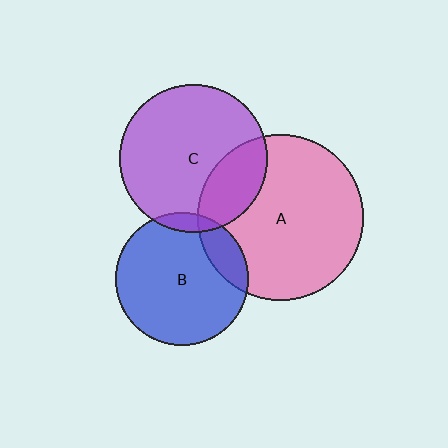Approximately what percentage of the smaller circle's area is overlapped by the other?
Approximately 25%.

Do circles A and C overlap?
Yes.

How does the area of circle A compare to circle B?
Approximately 1.6 times.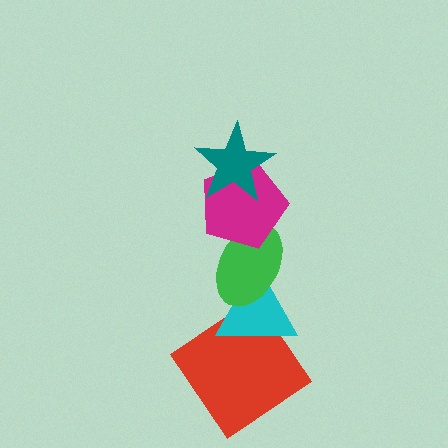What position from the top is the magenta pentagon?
The magenta pentagon is 2nd from the top.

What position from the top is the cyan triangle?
The cyan triangle is 4th from the top.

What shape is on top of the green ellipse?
The magenta pentagon is on top of the green ellipse.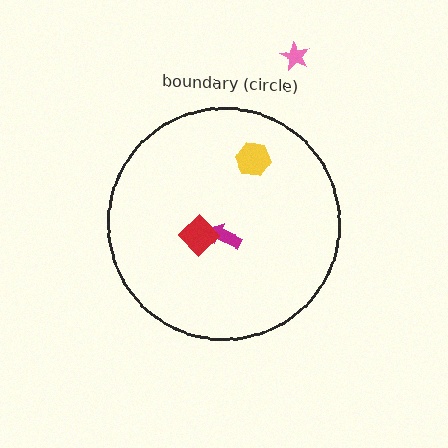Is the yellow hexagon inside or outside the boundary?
Inside.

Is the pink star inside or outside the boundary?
Outside.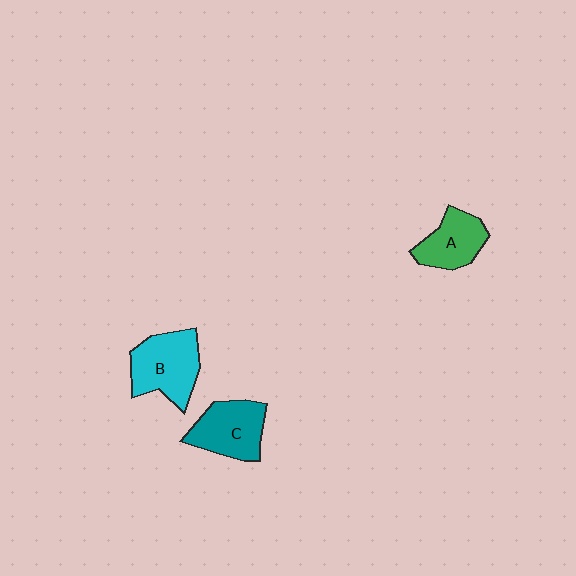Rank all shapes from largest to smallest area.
From largest to smallest: B (cyan), C (teal), A (green).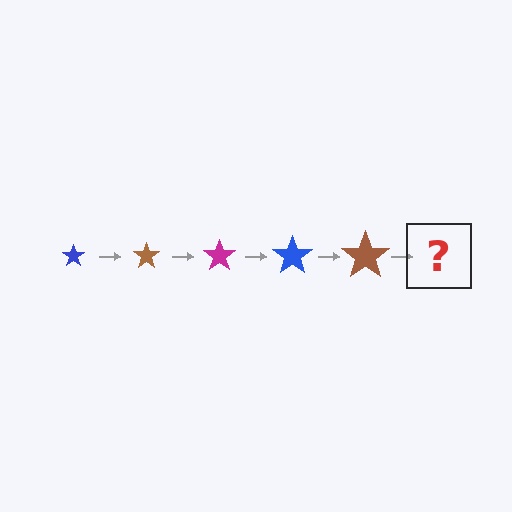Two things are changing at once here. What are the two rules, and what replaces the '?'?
The two rules are that the star grows larger each step and the color cycles through blue, brown, and magenta. The '?' should be a magenta star, larger than the previous one.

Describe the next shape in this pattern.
It should be a magenta star, larger than the previous one.